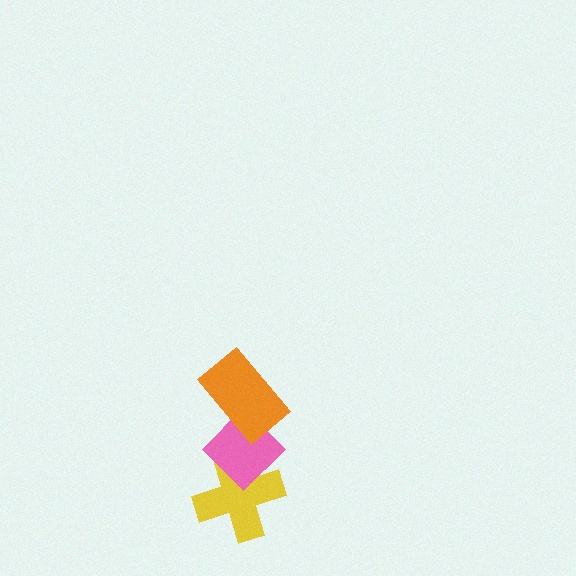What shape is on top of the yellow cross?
The pink diamond is on top of the yellow cross.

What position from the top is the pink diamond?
The pink diamond is 2nd from the top.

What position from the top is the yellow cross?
The yellow cross is 3rd from the top.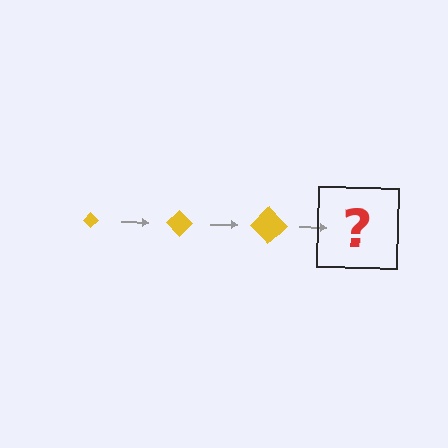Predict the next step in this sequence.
The next step is a yellow diamond, larger than the previous one.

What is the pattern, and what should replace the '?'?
The pattern is that the diamond gets progressively larger each step. The '?' should be a yellow diamond, larger than the previous one.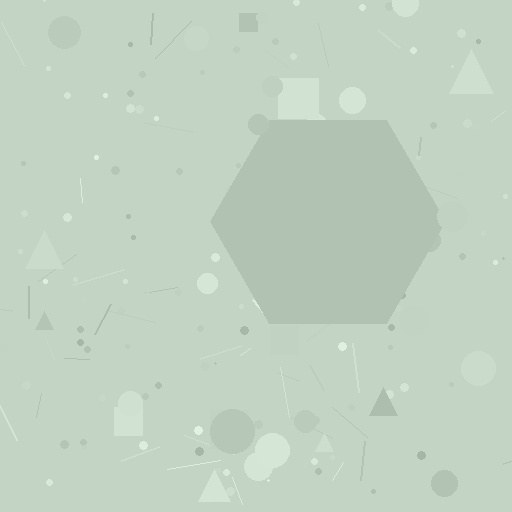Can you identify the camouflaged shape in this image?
The camouflaged shape is a hexagon.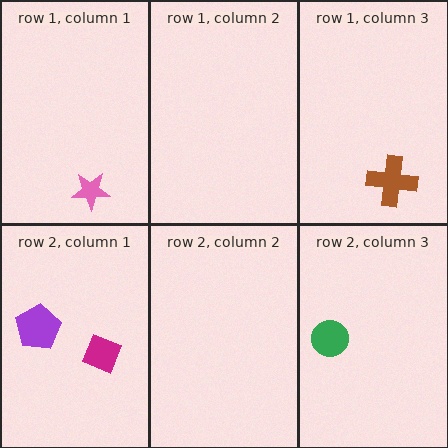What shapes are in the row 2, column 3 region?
The green circle.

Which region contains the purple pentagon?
The row 2, column 1 region.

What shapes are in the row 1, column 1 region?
The pink star.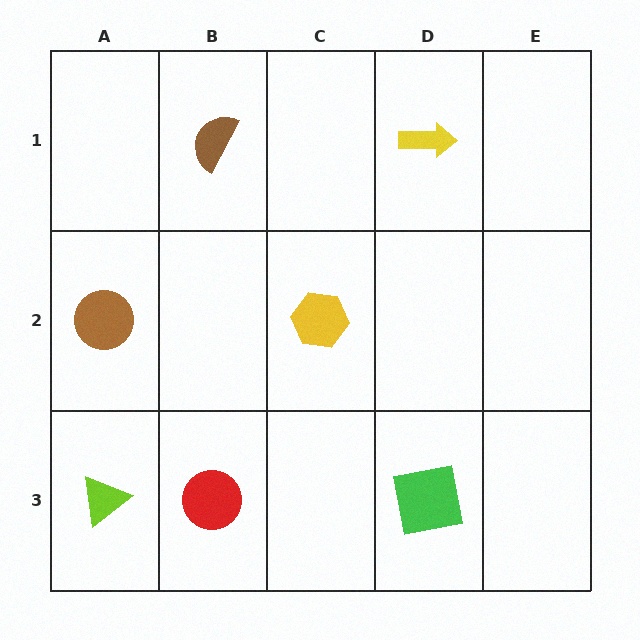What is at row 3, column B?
A red circle.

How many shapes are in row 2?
2 shapes.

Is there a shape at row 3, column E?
No, that cell is empty.